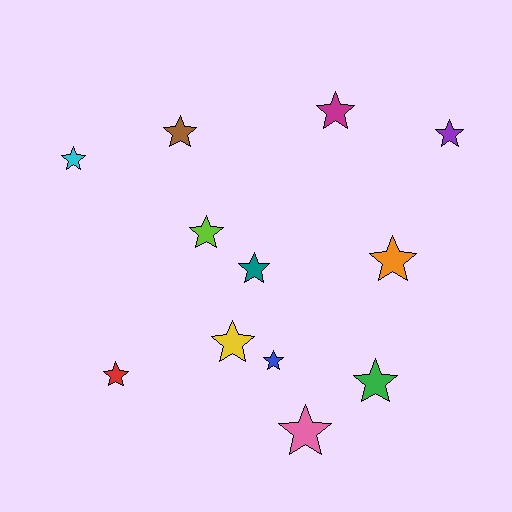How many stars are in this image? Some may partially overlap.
There are 12 stars.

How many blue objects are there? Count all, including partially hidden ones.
There is 1 blue object.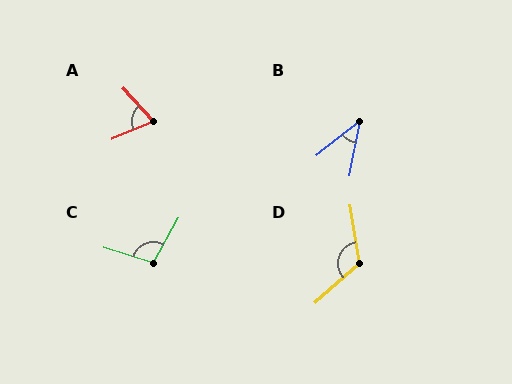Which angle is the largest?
D, at approximately 123 degrees.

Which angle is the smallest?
B, at approximately 40 degrees.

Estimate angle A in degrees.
Approximately 71 degrees.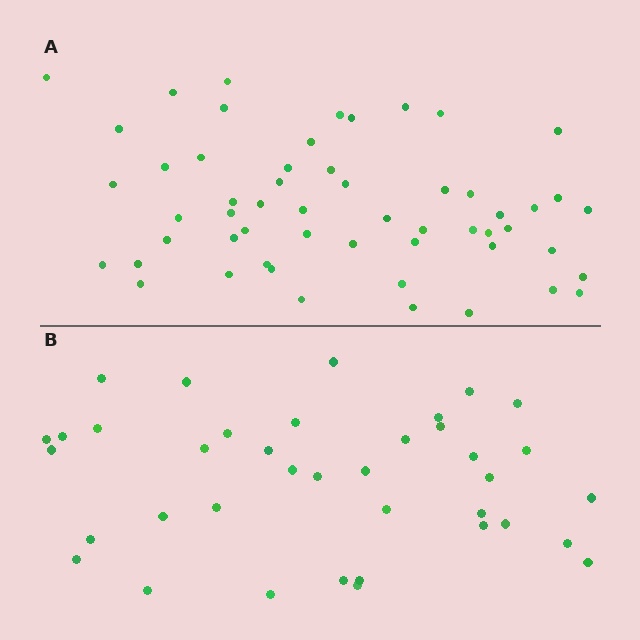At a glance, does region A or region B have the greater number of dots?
Region A (the top region) has more dots.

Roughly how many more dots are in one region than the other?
Region A has approximately 15 more dots than region B.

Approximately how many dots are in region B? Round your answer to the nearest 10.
About 40 dots. (The exact count is 38, which rounds to 40.)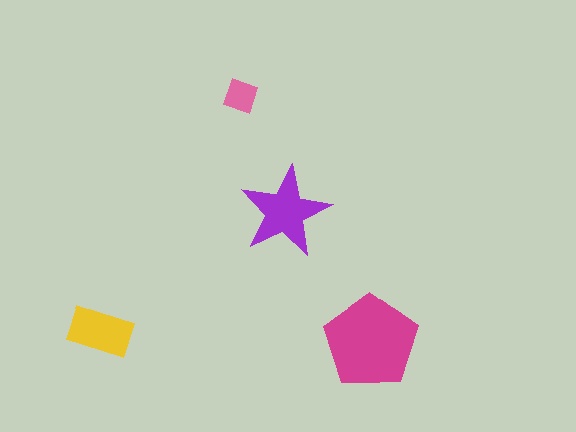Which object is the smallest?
The pink diamond.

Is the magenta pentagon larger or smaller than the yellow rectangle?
Larger.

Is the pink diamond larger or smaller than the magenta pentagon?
Smaller.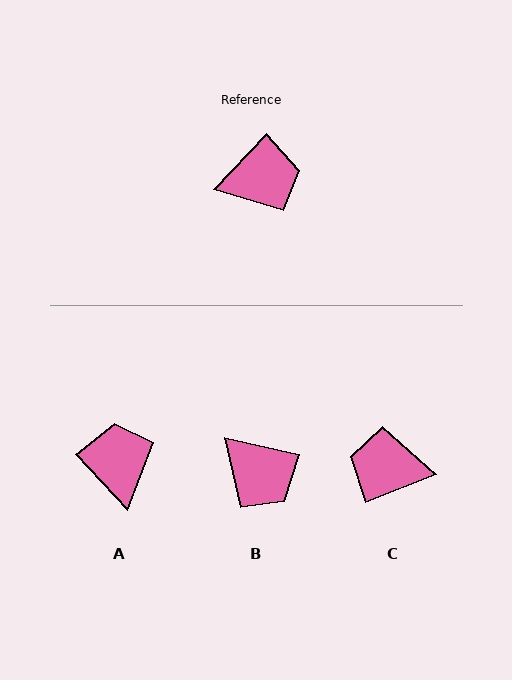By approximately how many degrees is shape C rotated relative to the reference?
Approximately 155 degrees counter-clockwise.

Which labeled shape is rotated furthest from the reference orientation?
C, about 155 degrees away.